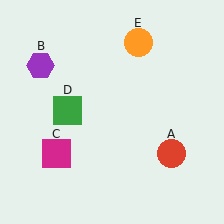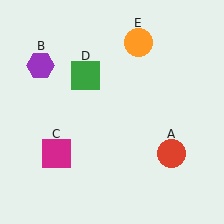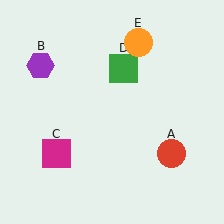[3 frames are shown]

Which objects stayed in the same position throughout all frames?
Red circle (object A) and purple hexagon (object B) and magenta square (object C) and orange circle (object E) remained stationary.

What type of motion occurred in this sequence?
The green square (object D) rotated clockwise around the center of the scene.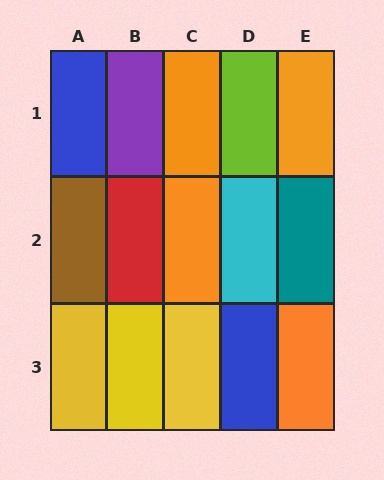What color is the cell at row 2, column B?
Red.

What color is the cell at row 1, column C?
Orange.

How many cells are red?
1 cell is red.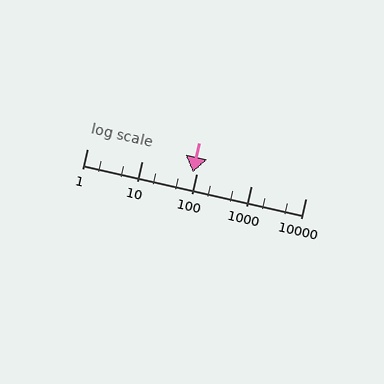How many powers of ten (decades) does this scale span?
The scale spans 4 decades, from 1 to 10000.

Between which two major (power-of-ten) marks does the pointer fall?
The pointer is between 10 and 100.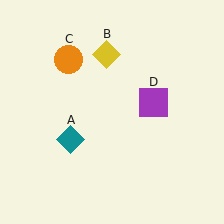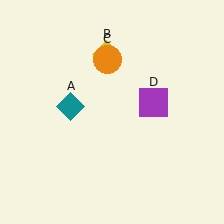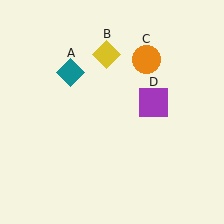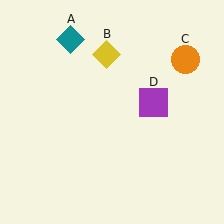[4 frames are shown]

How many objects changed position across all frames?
2 objects changed position: teal diamond (object A), orange circle (object C).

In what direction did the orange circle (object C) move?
The orange circle (object C) moved right.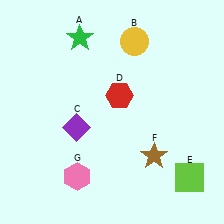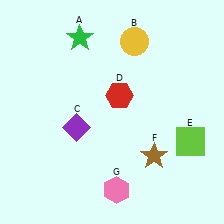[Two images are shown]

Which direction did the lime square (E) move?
The lime square (E) moved up.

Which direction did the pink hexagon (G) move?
The pink hexagon (G) moved right.